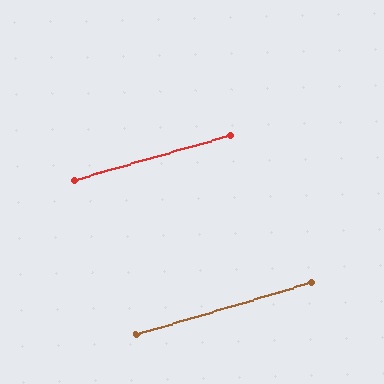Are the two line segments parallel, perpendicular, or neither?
Parallel — their directions differ by only 0.4°.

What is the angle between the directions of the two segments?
Approximately 0 degrees.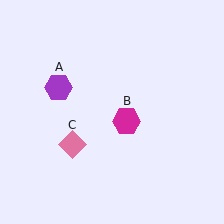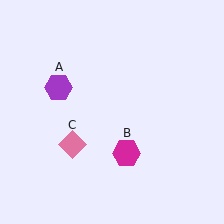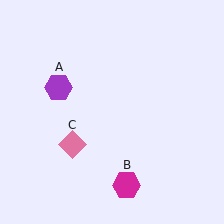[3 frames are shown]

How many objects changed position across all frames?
1 object changed position: magenta hexagon (object B).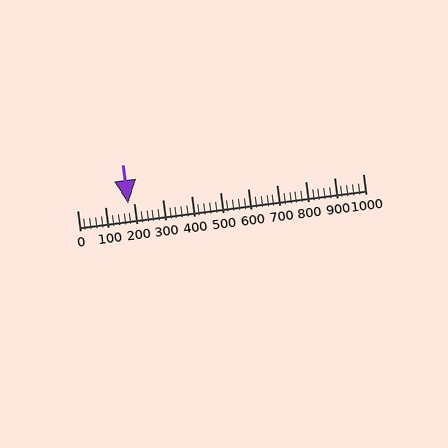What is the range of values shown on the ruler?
The ruler shows values from 0 to 1000.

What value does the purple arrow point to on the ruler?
The purple arrow points to approximately 180.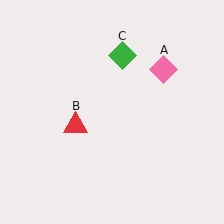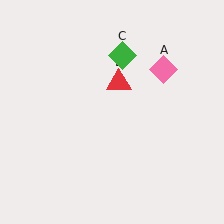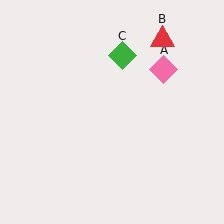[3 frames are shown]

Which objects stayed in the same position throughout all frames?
Pink diamond (object A) and green diamond (object C) remained stationary.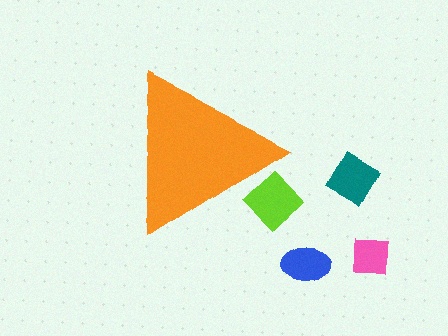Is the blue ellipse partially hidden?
No, the blue ellipse is fully visible.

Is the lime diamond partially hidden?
Yes, the lime diamond is partially hidden behind the orange triangle.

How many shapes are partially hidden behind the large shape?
1 shape is partially hidden.